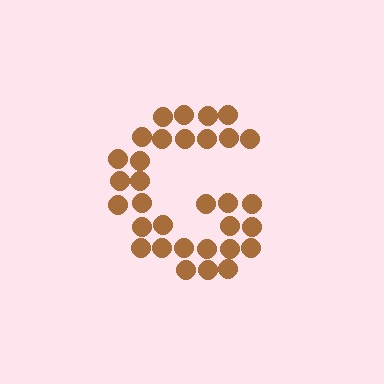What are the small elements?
The small elements are circles.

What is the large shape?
The large shape is the letter G.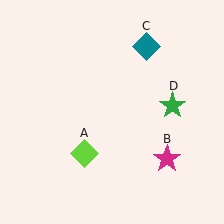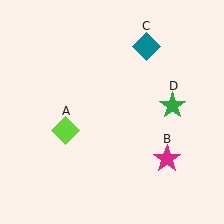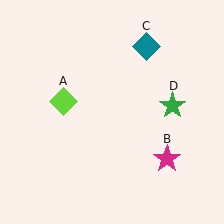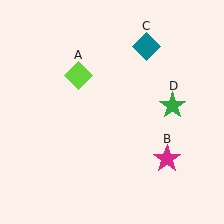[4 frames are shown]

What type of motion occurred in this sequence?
The lime diamond (object A) rotated clockwise around the center of the scene.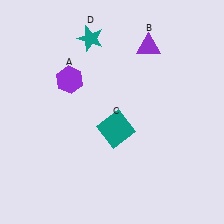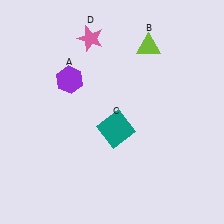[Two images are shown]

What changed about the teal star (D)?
In Image 1, D is teal. In Image 2, it changed to pink.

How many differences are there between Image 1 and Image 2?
There are 2 differences between the two images.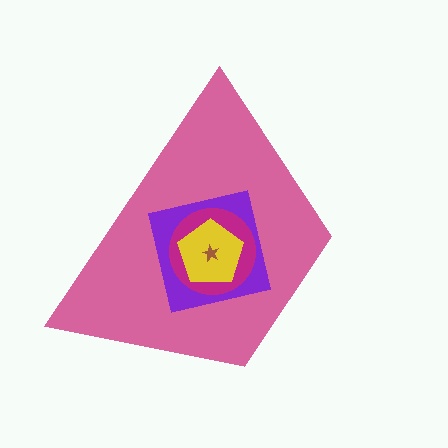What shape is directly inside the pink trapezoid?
The purple square.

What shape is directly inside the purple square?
The magenta circle.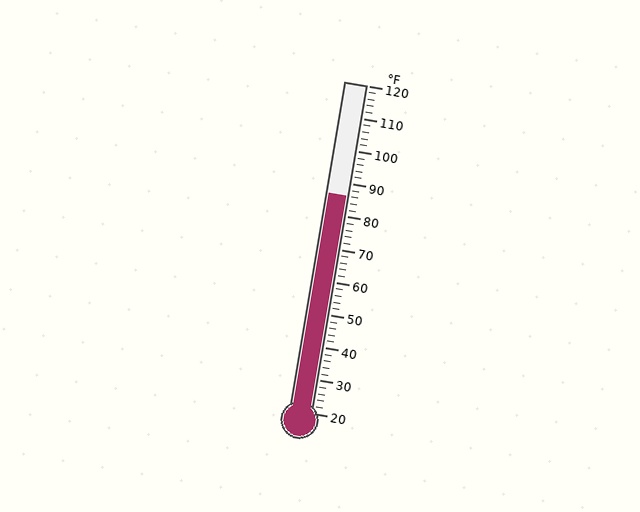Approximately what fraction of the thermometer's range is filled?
The thermometer is filled to approximately 65% of its range.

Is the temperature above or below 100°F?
The temperature is below 100°F.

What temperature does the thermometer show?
The thermometer shows approximately 86°F.